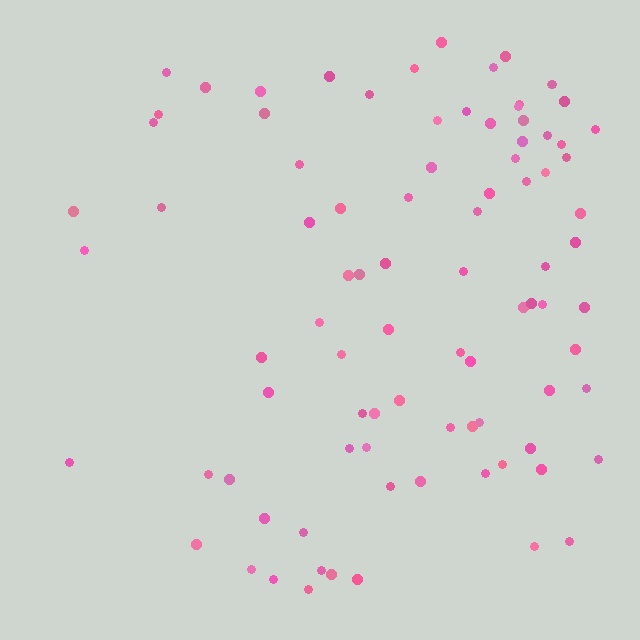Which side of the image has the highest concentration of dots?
The right.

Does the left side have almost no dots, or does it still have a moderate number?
Still a moderate number, just noticeably fewer than the right.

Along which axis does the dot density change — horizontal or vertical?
Horizontal.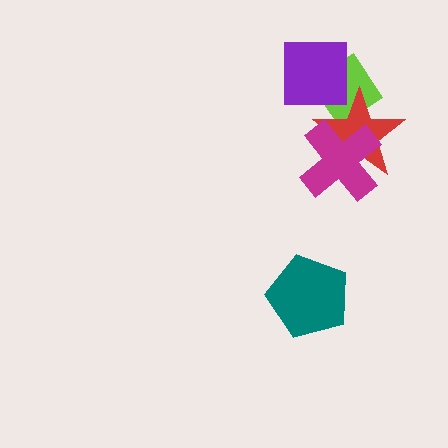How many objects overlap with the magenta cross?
2 objects overlap with the magenta cross.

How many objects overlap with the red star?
2 objects overlap with the red star.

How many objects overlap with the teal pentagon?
0 objects overlap with the teal pentagon.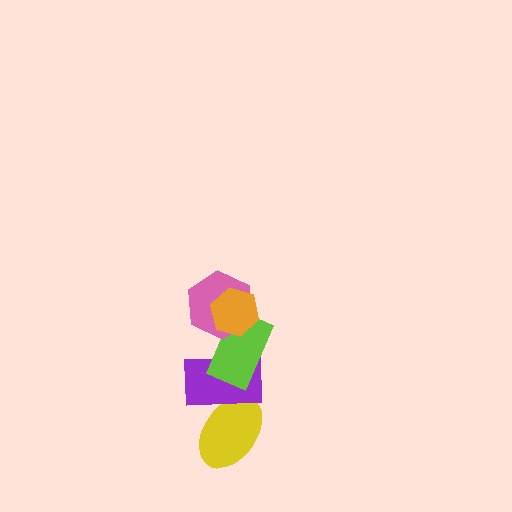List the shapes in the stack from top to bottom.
From top to bottom: the orange hexagon, the pink hexagon, the lime rectangle, the purple rectangle, the yellow ellipse.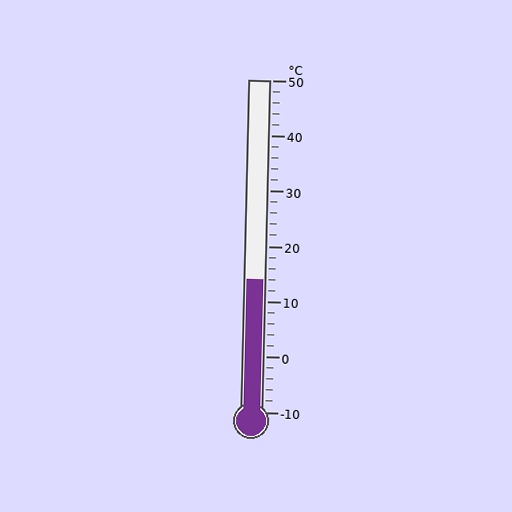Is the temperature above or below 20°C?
The temperature is below 20°C.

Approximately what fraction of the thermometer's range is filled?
The thermometer is filled to approximately 40% of its range.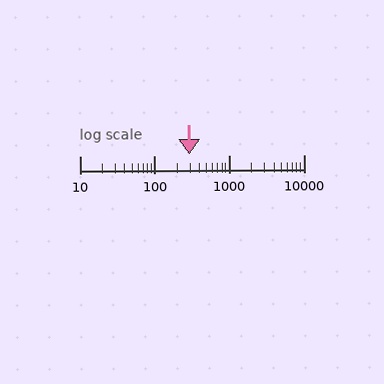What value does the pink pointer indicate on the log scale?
The pointer indicates approximately 290.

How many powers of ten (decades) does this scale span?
The scale spans 3 decades, from 10 to 10000.